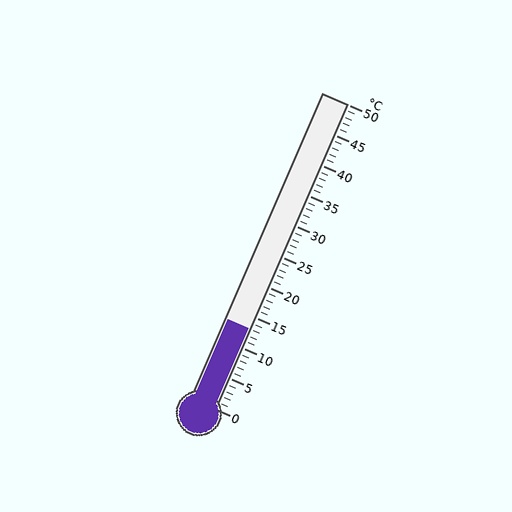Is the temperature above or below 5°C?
The temperature is above 5°C.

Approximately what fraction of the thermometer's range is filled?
The thermometer is filled to approximately 25% of its range.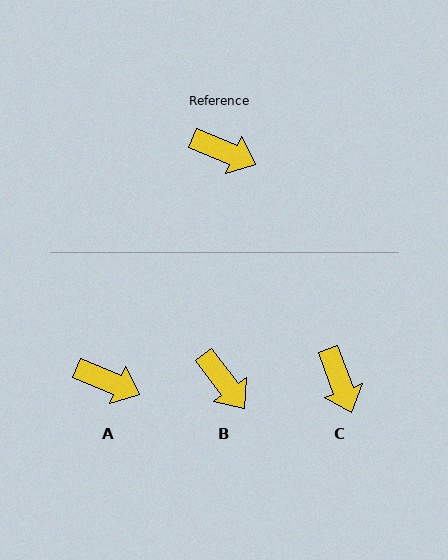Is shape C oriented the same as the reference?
No, it is off by about 47 degrees.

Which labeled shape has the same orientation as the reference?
A.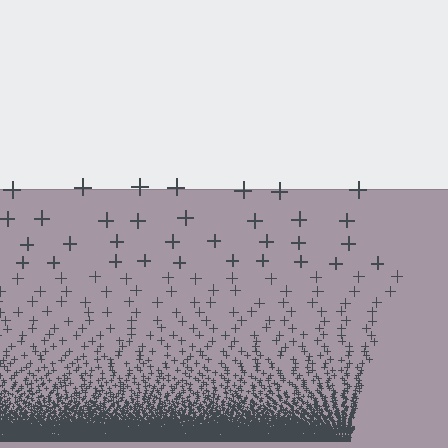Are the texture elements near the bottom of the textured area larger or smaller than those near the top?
Smaller. The gradient is inverted — elements near the bottom are smaller and denser.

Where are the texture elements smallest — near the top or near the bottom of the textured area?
Near the bottom.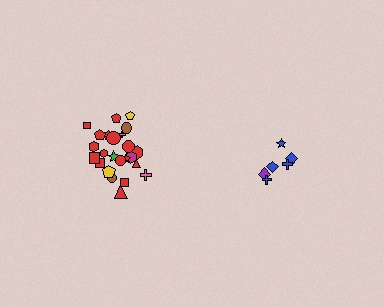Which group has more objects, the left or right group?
The left group.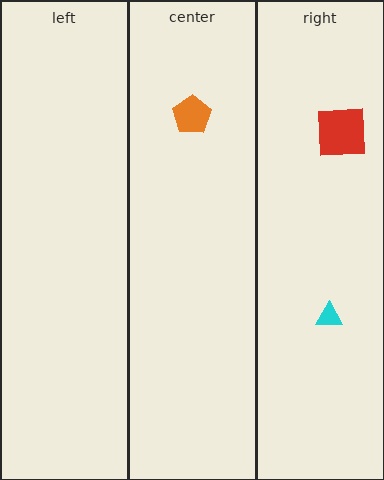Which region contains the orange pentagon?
The center region.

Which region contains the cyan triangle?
The right region.